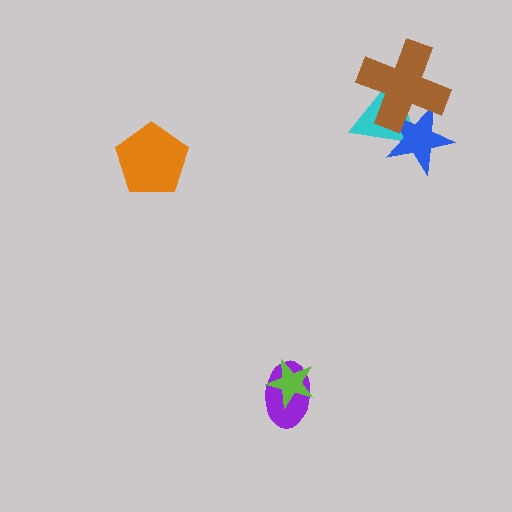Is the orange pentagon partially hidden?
No, no other shape covers it.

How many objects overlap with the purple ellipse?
1 object overlaps with the purple ellipse.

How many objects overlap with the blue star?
2 objects overlap with the blue star.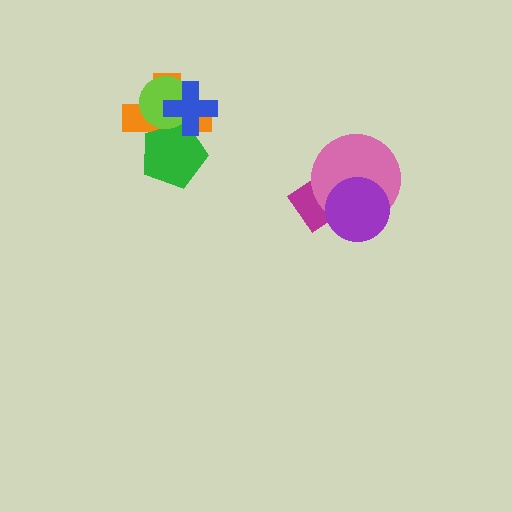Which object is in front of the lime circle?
The blue cross is in front of the lime circle.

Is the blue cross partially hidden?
No, no other shape covers it.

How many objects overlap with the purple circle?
2 objects overlap with the purple circle.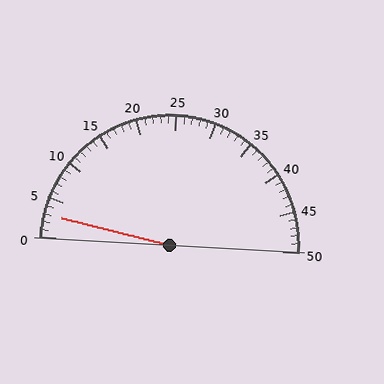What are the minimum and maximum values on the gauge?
The gauge ranges from 0 to 50.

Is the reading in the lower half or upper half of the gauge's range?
The reading is in the lower half of the range (0 to 50).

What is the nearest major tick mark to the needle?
The nearest major tick mark is 5.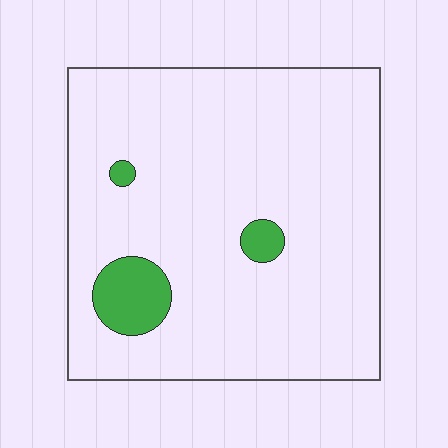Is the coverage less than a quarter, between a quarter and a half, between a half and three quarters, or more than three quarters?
Less than a quarter.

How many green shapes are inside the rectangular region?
3.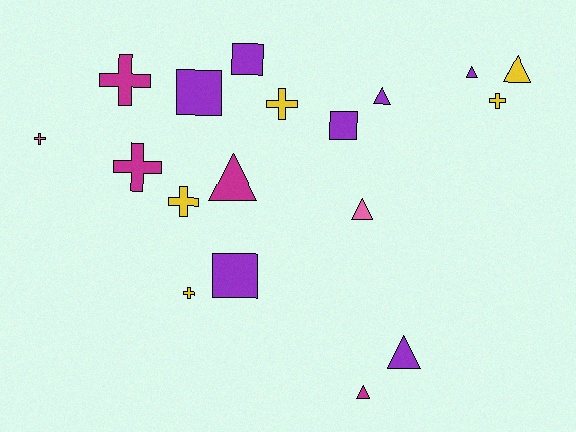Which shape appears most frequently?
Triangle, with 7 objects.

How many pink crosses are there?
There is 1 pink cross.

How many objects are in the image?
There are 18 objects.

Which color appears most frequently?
Purple, with 7 objects.